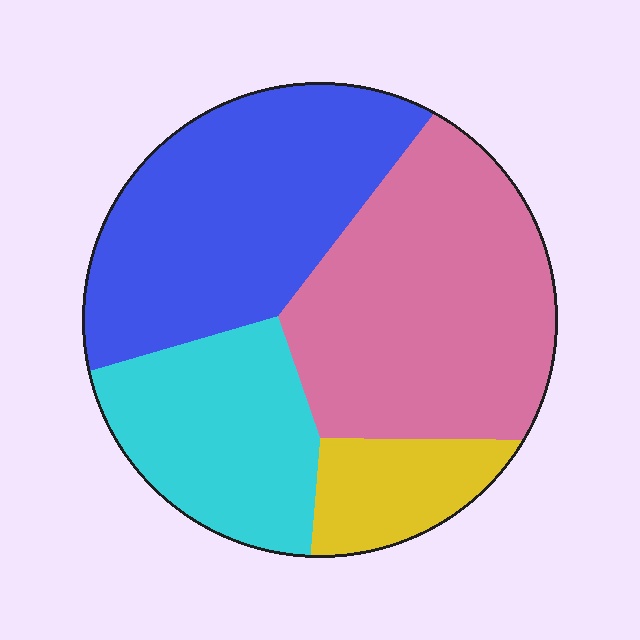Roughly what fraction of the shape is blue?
Blue takes up between a sixth and a third of the shape.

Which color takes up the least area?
Yellow, at roughly 10%.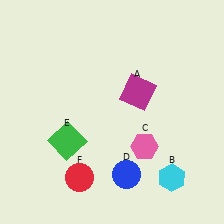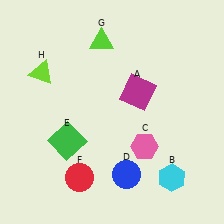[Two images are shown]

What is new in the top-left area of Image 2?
A lime triangle (G) was added in the top-left area of Image 2.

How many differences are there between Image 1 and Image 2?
There are 2 differences between the two images.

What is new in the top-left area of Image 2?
A lime triangle (H) was added in the top-left area of Image 2.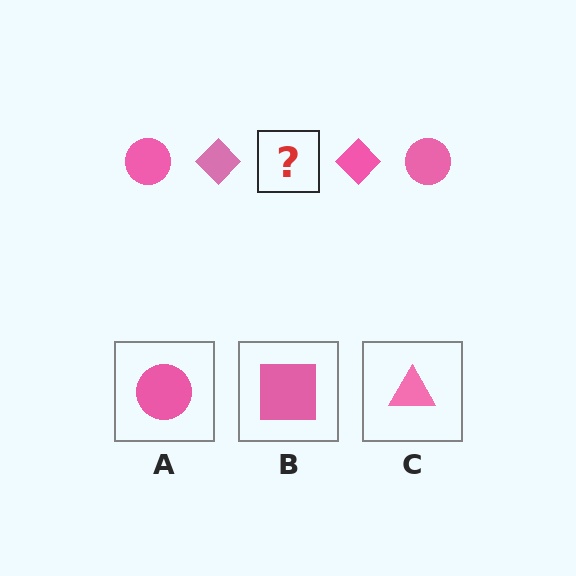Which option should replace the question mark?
Option A.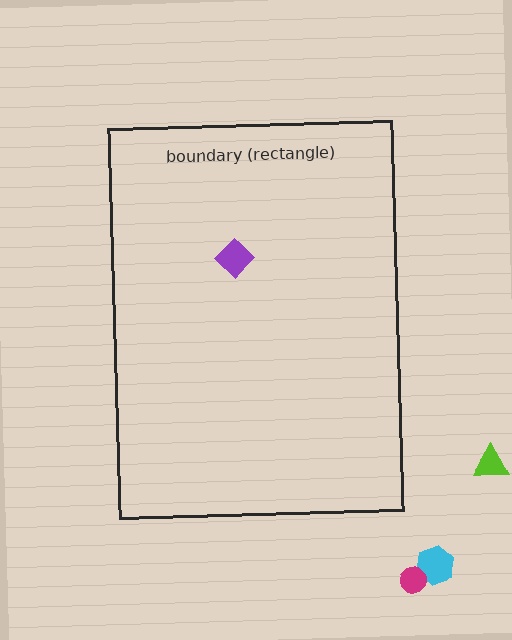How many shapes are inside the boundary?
1 inside, 3 outside.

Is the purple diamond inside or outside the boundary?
Inside.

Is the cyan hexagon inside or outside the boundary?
Outside.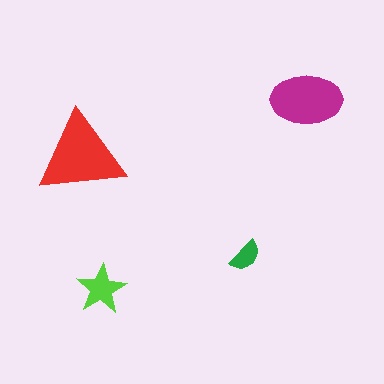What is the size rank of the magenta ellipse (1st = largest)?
2nd.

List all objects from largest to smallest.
The red triangle, the magenta ellipse, the lime star, the green semicircle.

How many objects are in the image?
There are 4 objects in the image.